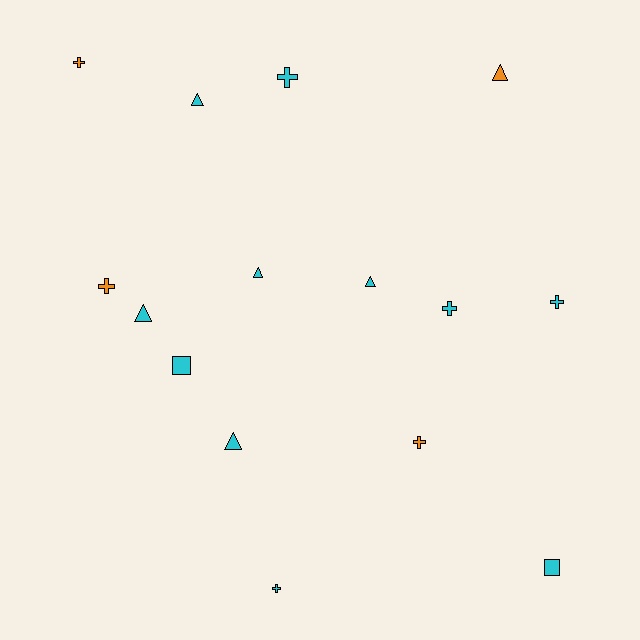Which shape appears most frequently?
Cross, with 7 objects.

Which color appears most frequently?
Cyan, with 11 objects.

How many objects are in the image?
There are 15 objects.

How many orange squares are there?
There are no orange squares.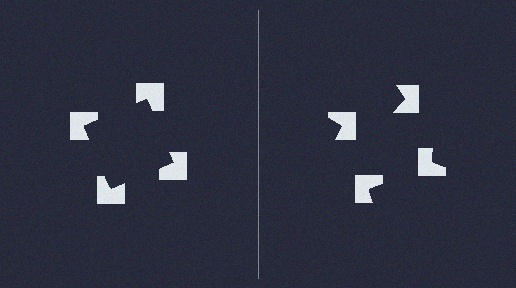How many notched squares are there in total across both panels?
8 — 4 on each side.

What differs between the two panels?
The notched squares are positioned identically on both sides; only the wedge orientations differ. On the left they align to a square; on the right they are misaligned.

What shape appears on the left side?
An illusory square.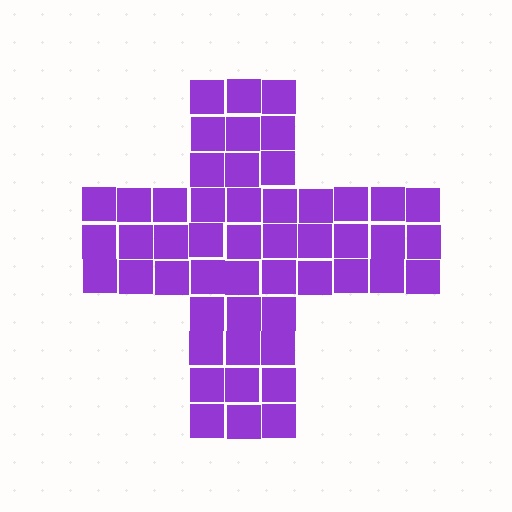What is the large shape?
The large shape is a cross.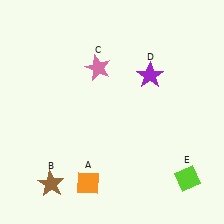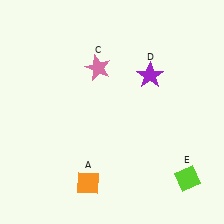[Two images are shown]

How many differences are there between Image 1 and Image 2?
There is 1 difference between the two images.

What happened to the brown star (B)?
The brown star (B) was removed in Image 2. It was in the bottom-left area of Image 1.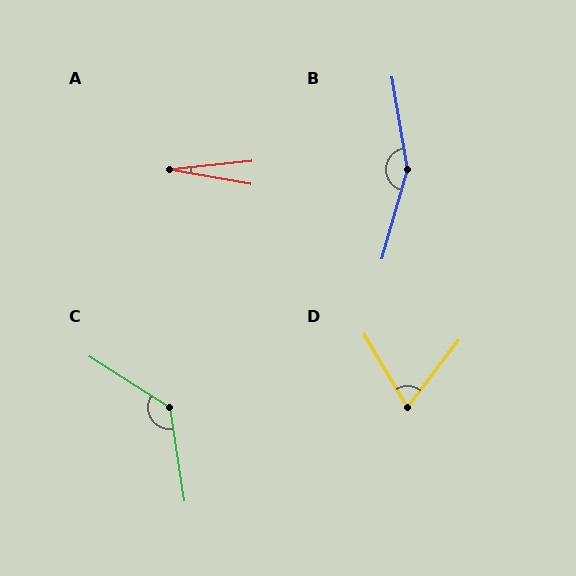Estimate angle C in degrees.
Approximately 131 degrees.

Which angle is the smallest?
A, at approximately 16 degrees.